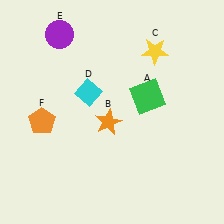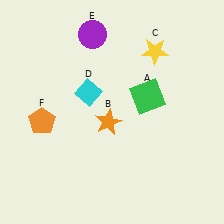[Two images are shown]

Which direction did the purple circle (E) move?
The purple circle (E) moved right.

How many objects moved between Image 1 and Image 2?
1 object moved between the two images.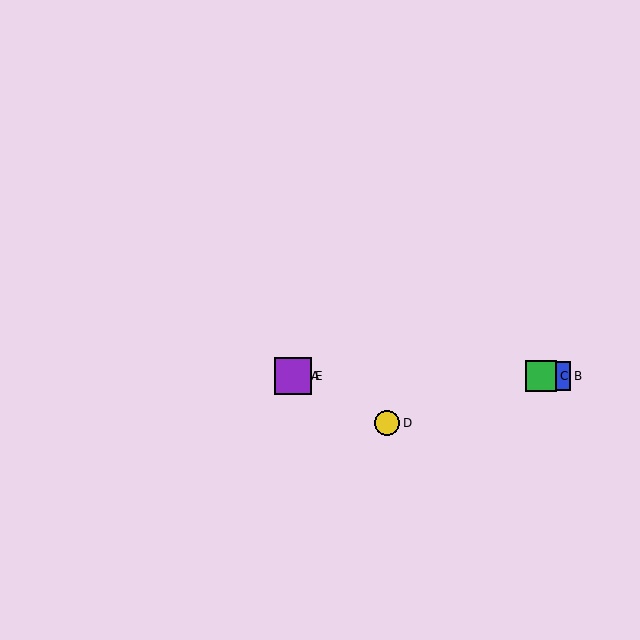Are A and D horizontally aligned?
No, A is at y≈376 and D is at y≈423.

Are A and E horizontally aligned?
Yes, both are at y≈376.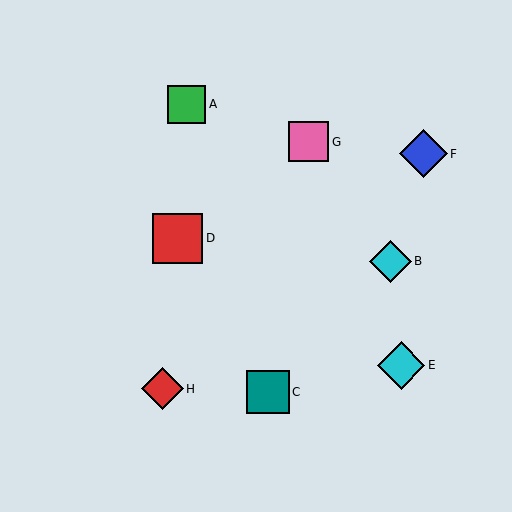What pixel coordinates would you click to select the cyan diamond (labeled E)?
Click at (401, 365) to select the cyan diamond E.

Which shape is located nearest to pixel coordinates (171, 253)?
The red square (labeled D) at (178, 238) is nearest to that location.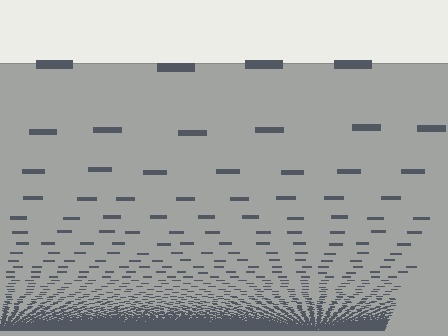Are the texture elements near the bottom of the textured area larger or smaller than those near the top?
Smaller. The gradient is inverted — elements near the bottom are smaller and denser.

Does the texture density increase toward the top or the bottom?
Density increases toward the bottom.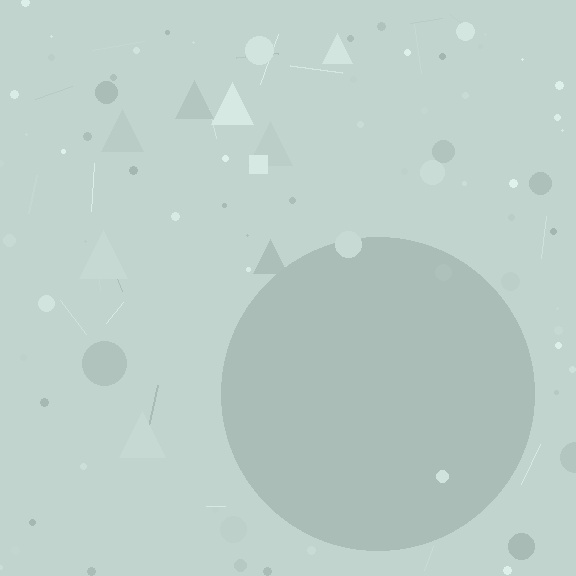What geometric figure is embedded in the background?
A circle is embedded in the background.